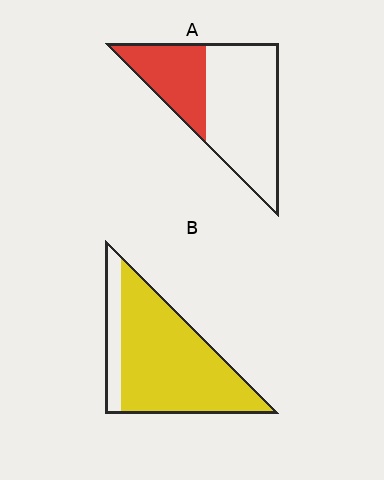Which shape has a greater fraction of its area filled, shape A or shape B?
Shape B.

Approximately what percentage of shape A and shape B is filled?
A is approximately 35% and B is approximately 85%.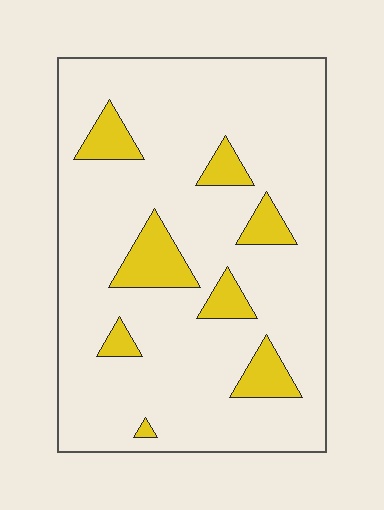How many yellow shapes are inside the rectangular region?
8.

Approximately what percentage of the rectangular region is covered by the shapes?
Approximately 15%.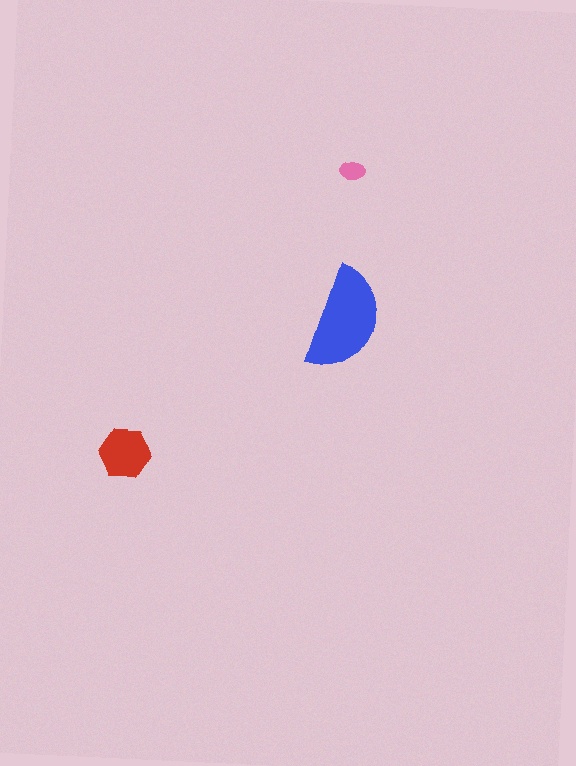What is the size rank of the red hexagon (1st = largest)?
2nd.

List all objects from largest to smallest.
The blue semicircle, the red hexagon, the pink ellipse.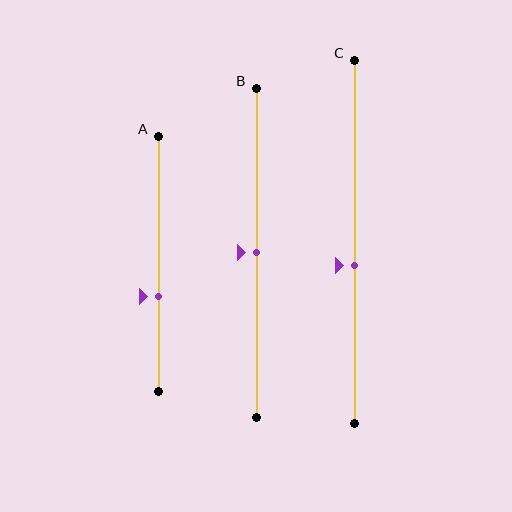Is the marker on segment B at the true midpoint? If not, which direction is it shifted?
Yes, the marker on segment B is at the true midpoint.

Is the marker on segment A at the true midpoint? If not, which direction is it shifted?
No, the marker on segment A is shifted downward by about 13% of the segment length.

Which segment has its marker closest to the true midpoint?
Segment B has its marker closest to the true midpoint.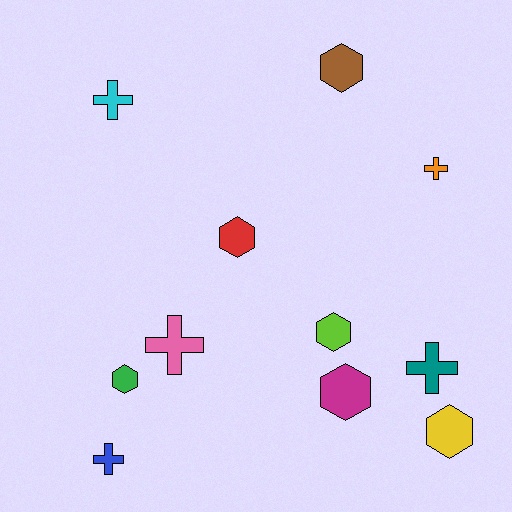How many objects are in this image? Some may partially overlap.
There are 11 objects.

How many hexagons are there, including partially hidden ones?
There are 6 hexagons.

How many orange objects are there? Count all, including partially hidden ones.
There is 1 orange object.